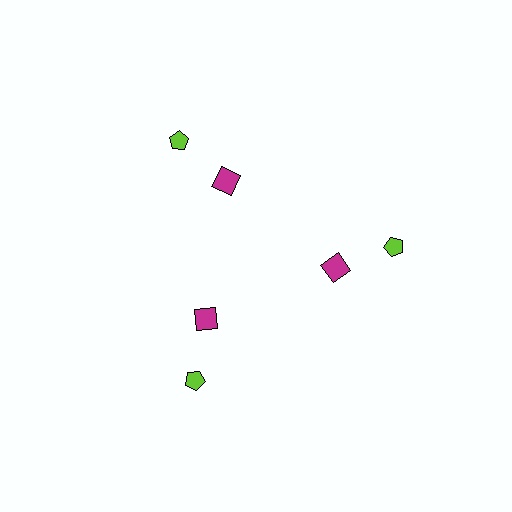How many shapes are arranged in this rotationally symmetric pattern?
There are 6 shapes, arranged in 3 groups of 2.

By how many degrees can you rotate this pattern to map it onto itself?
The pattern maps onto itself every 120 degrees of rotation.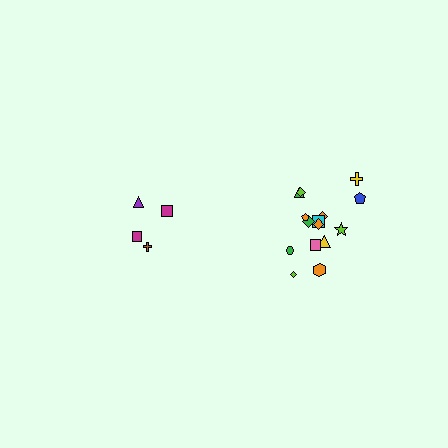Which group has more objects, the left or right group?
The right group.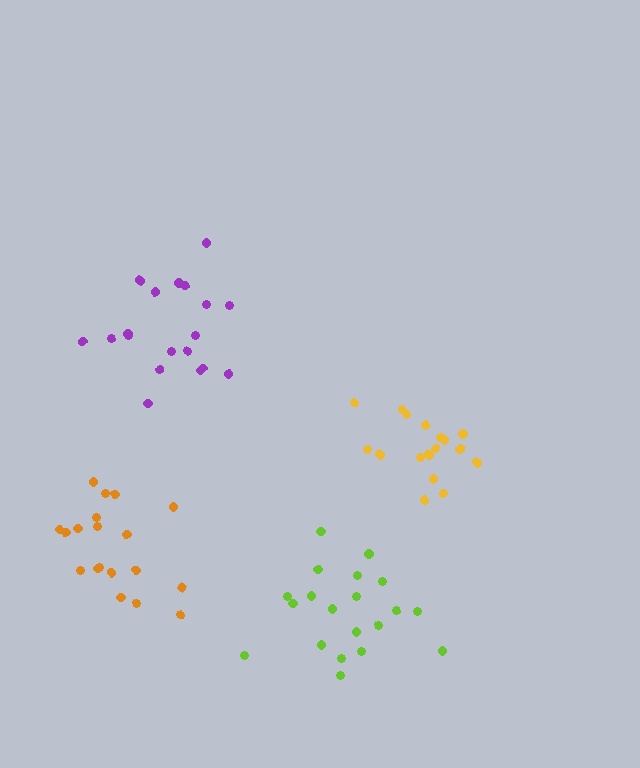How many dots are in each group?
Group 1: 17 dots, Group 2: 20 dots, Group 3: 19 dots, Group 4: 19 dots (75 total).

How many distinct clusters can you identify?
There are 4 distinct clusters.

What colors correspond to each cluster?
The clusters are colored: yellow, lime, purple, orange.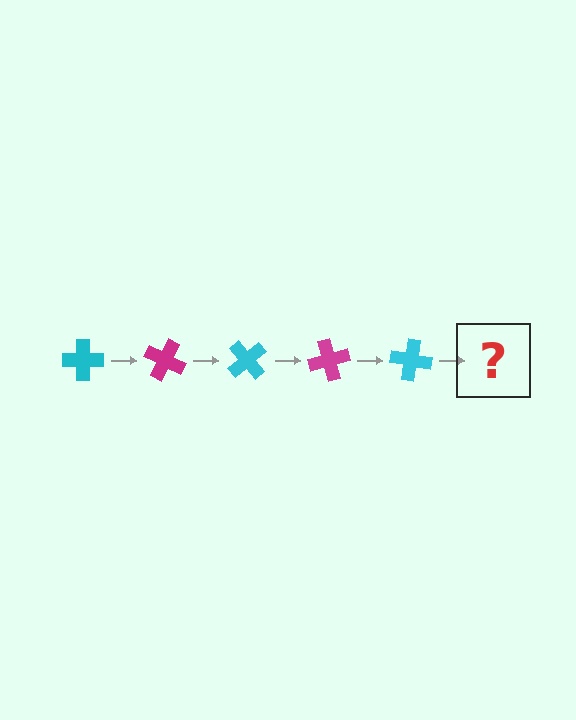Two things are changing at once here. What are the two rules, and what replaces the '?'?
The two rules are that it rotates 25 degrees each step and the color cycles through cyan and magenta. The '?' should be a magenta cross, rotated 125 degrees from the start.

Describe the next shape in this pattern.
It should be a magenta cross, rotated 125 degrees from the start.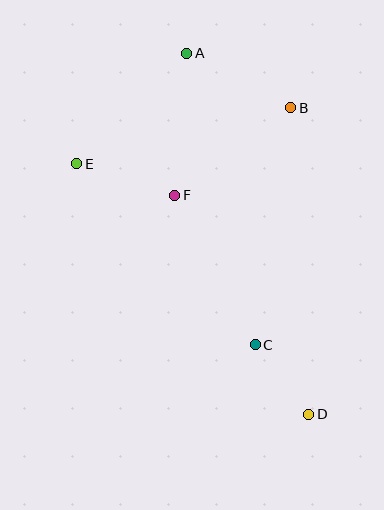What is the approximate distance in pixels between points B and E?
The distance between B and E is approximately 221 pixels.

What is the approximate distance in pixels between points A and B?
The distance between A and B is approximately 117 pixels.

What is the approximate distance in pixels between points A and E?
The distance between A and E is approximately 156 pixels.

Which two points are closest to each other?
Points C and D are closest to each other.